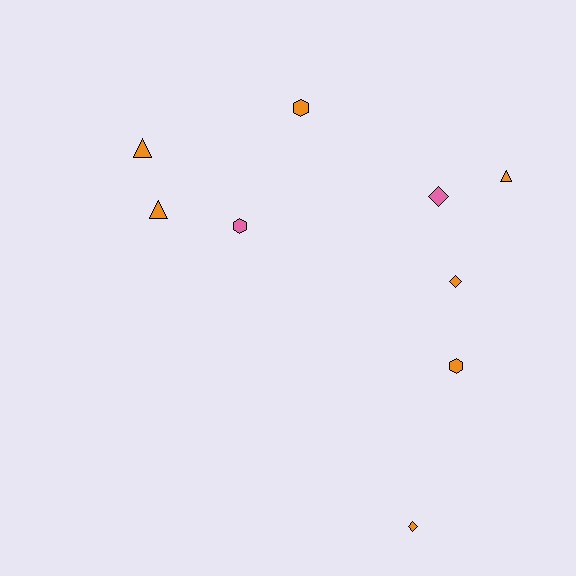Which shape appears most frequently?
Hexagon, with 3 objects.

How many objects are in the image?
There are 9 objects.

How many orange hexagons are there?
There are 2 orange hexagons.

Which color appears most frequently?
Orange, with 7 objects.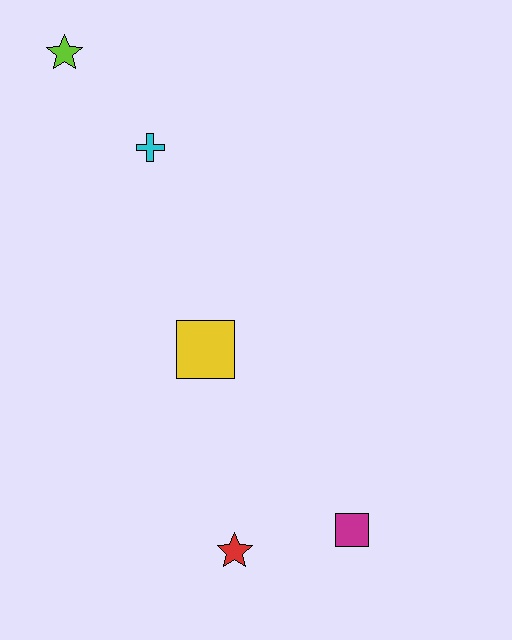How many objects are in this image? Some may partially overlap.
There are 5 objects.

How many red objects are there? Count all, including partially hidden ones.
There is 1 red object.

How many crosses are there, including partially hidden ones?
There is 1 cross.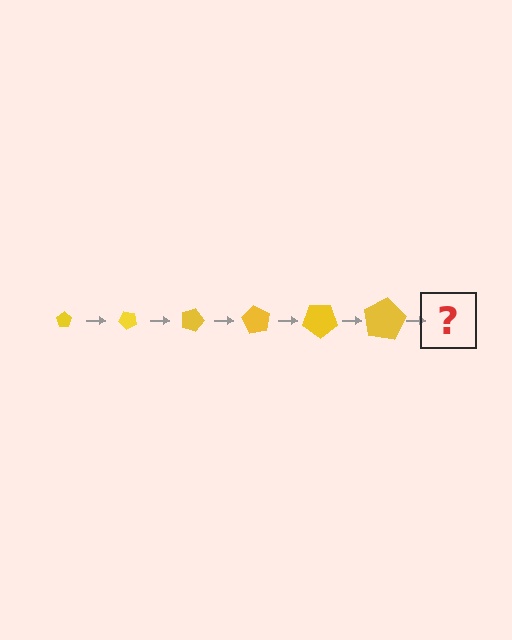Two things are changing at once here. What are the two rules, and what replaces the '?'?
The two rules are that the pentagon grows larger each step and it rotates 45 degrees each step. The '?' should be a pentagon, larger than the previous one and rotated 270 degrees from the start.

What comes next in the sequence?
The next element should be a pentagon, larger than the previous one and rotated 270 degrees from the start.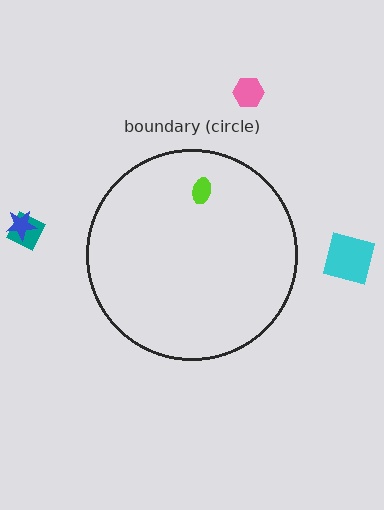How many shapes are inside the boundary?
1 inside, 4 outside.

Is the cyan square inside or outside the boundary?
Outside.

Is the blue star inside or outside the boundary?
Outside.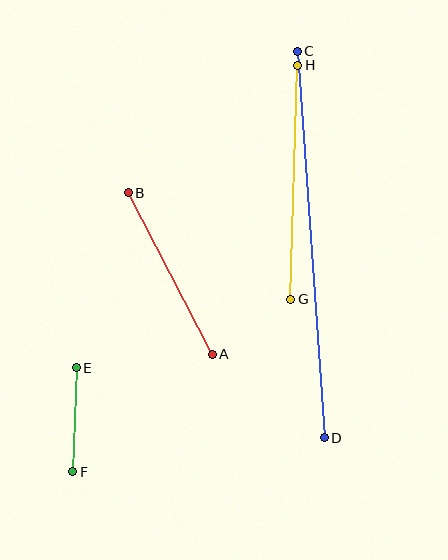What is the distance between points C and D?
The distance is approximately 387 pixels.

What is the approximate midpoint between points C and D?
The midpoint is at approximately (311, 244) pixels.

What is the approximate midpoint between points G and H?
The midpoint is at approximately (294, 182) pixels.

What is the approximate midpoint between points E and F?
The midpoint is at approximately (74, 420) pixels.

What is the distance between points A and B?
The distance is approximately 182 pixels.